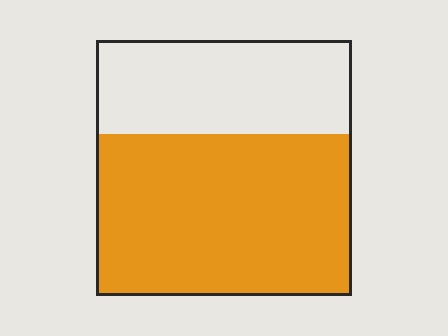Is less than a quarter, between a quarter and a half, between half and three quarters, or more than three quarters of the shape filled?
Between half and three quarters.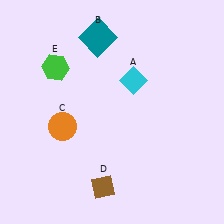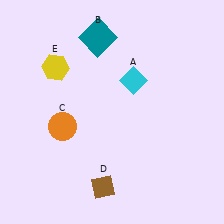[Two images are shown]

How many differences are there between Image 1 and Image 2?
There is 1 difference between the two images.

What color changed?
The hexagon (E) changed from green in Image 1 to yellow in Image 2.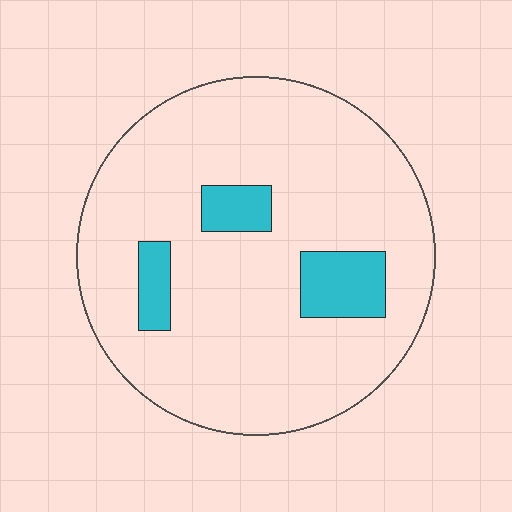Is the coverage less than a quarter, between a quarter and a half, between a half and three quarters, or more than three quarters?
Less than a quarter.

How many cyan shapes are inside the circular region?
3.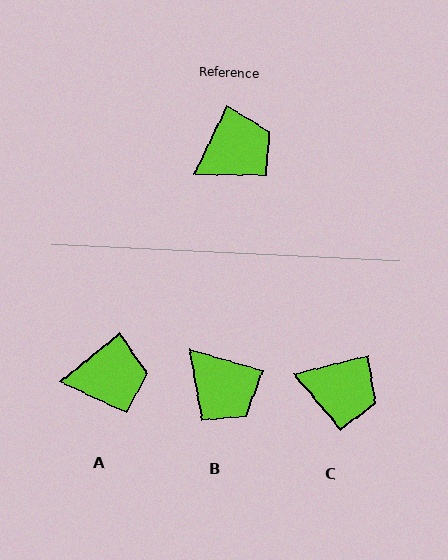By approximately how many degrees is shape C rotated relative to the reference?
Approximately 50 degrees clockwise.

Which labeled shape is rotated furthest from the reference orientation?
B, about 80 degrees away.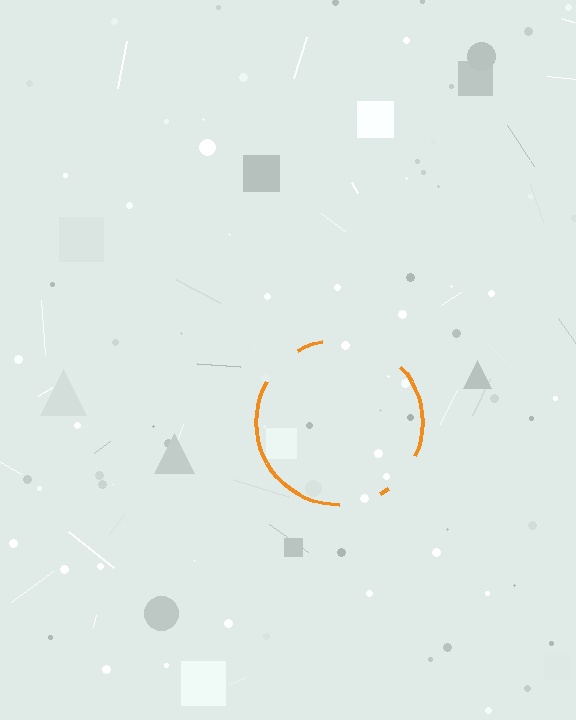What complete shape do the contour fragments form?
The contour fragments form a circle.